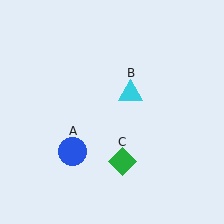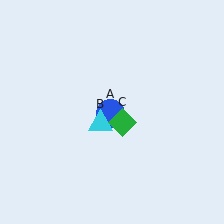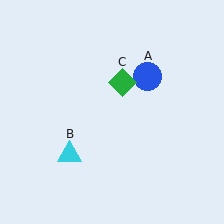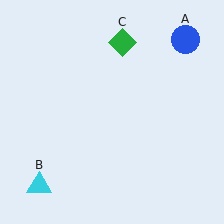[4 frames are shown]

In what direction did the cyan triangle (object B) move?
The cyan triangle (object B) moved down and to the left.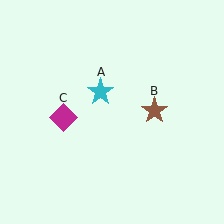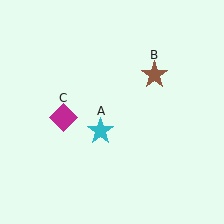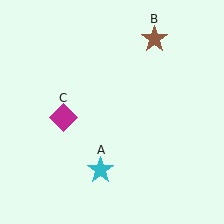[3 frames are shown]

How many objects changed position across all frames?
2 objects changed position: cyan star (object A), brown star (object B).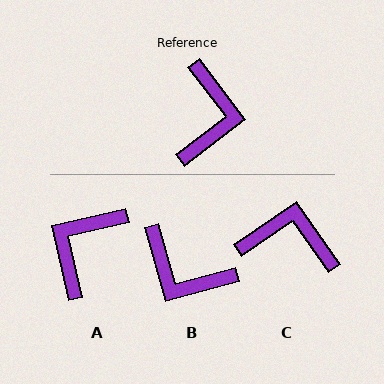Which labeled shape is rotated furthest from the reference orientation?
A, about 156 degrees away.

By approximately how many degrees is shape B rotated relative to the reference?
Approximately 112 degrees clockwise.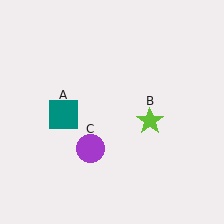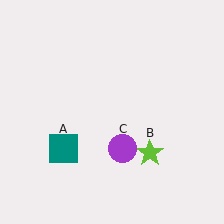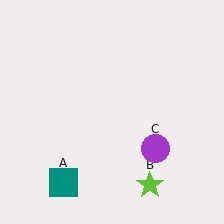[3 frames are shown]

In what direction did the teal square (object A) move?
The teal square (object A) moved down.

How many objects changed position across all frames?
3 objects changed position: teal square (object A), lime star (object B), purple circle (object C).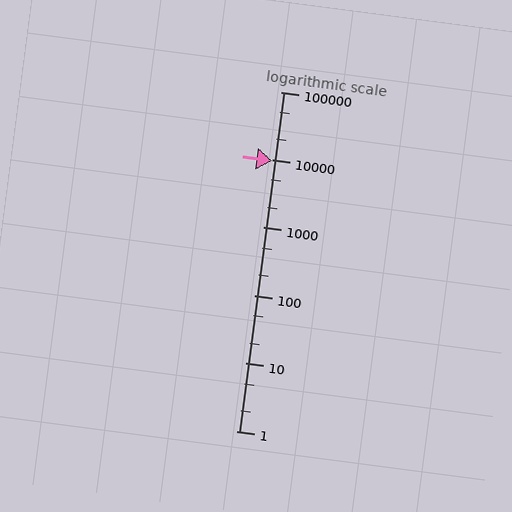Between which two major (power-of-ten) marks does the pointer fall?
The pointer is between 1000 and 10000.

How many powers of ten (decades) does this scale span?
The scale spans 5 decades, from 1 to 100000.